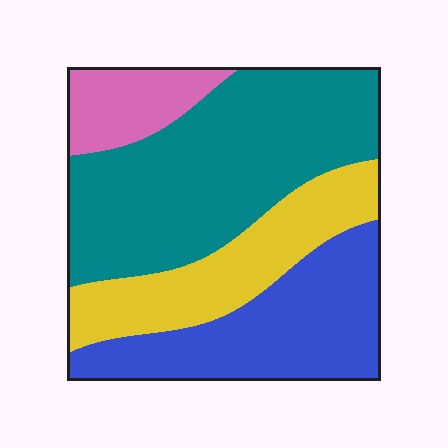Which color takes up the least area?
Pink, at roughly 10%.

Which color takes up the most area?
Teal, at roughly 40%.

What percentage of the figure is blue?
Blue covers 26% of the figure.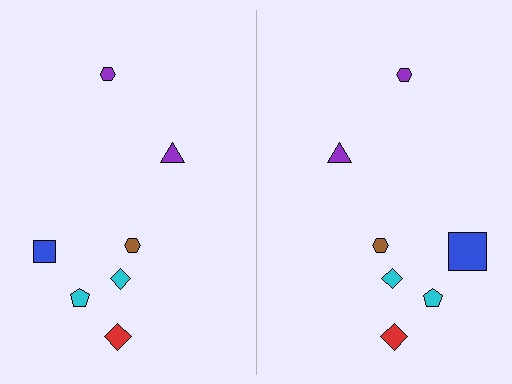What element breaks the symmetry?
The blue square on the right side has a different size than its mirror counterpart.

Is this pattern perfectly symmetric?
No, the pattern is not perfectly symmetric. The blue square on the right side has a different size than its mirror counterpart.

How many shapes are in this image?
There are 14 shapes in this image.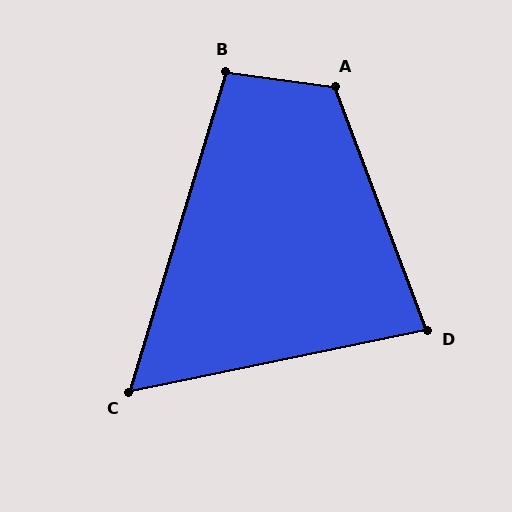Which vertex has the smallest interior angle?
C, at approximately 61 degrees.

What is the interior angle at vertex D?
Approximately 81 degrees (acute).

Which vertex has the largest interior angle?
A, at approximately 119 degrees.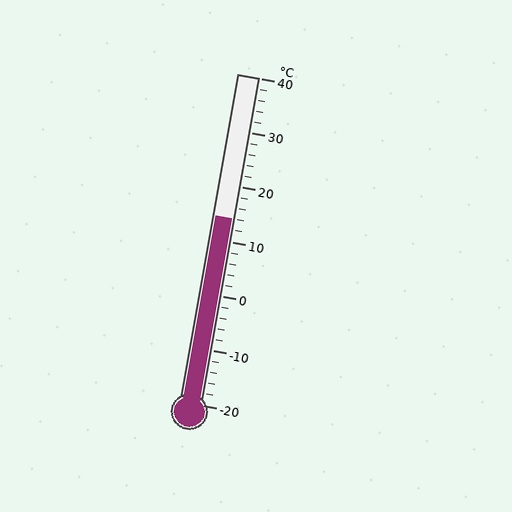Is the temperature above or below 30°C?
The temperature is below 30°C.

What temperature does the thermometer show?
The thermometer shows approximately 14°C.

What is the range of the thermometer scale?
The thermometer scale ranges from -20°C to 40°C.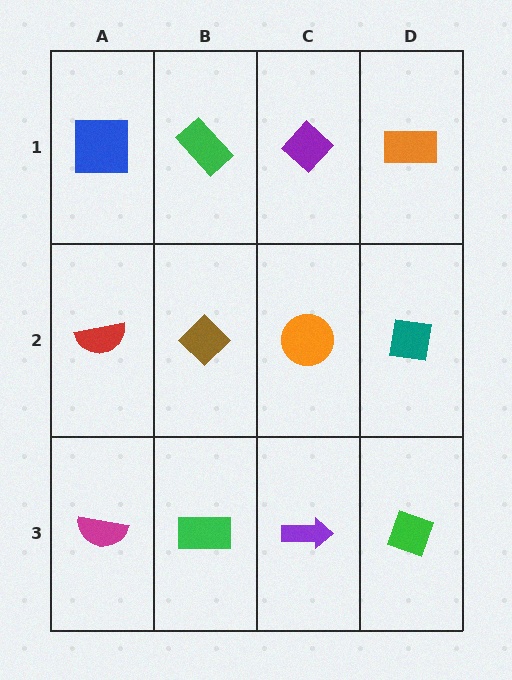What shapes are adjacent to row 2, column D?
An orange rectangle (row 1, column D), a green diamond (row 3, column D), an orange circle (row 2, column C).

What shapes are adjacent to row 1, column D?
A teal square (row 2, column D), a purple diamond (row 1, column C).